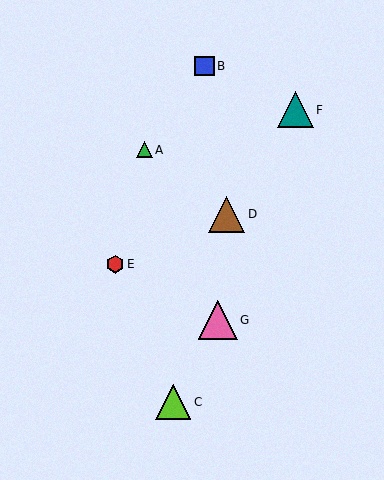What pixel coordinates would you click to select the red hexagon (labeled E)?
Click at (115, 264) to select the red hexagon E.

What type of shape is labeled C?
Shape C is a lime triangle.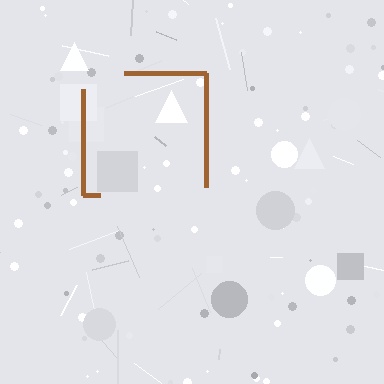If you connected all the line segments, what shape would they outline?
They would outline a square.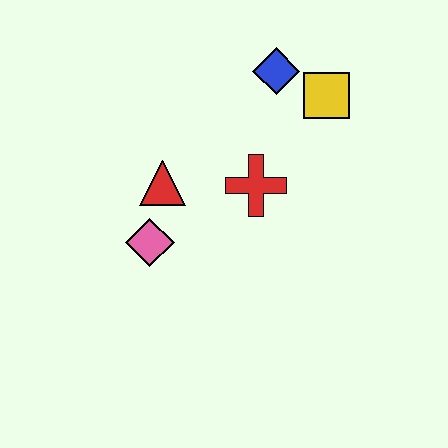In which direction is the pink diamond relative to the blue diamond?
The pink diamond is below the blue diamond.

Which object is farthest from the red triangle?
The yellow square is farthest from the red triangle.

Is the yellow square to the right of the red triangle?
Yes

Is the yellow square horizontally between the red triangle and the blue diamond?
No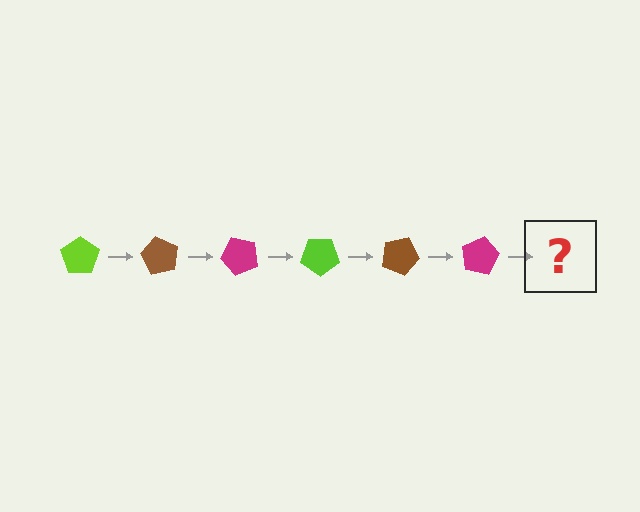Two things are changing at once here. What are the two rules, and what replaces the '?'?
The two rules are that it rotates 60 degrees each step and the color cycles through lime, brown, and magenta. The '?' should be a lime pentagon, rotated 360 degrees from the start.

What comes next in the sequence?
The next element should be a lime pentagon, rotated 360 degrees from the start.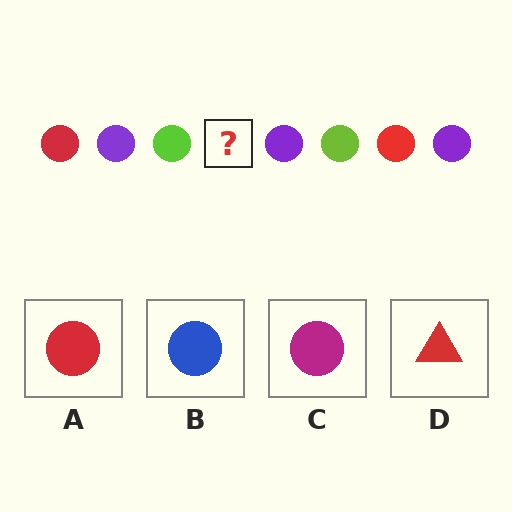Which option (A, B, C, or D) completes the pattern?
A.